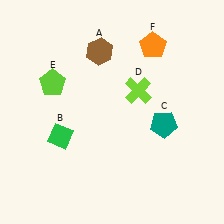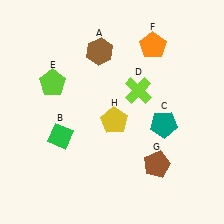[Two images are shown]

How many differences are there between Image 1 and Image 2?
There are 2 differences between the two images.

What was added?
A brown pentagon (G), a yellow pentagon (H) were added in Image 2.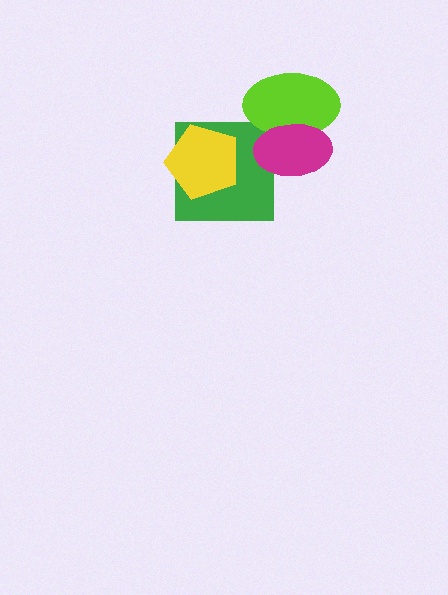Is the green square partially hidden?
Yes, it is partially covered by another shape.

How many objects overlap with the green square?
2 objects overlap with the green square.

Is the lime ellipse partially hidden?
Yes, it is partially covered by another shape.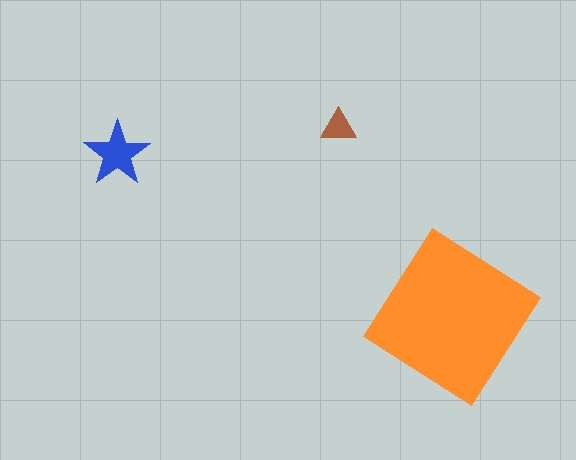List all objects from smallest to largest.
The brown triangle, the blue star, the orange diamond.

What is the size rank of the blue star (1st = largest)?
2nd.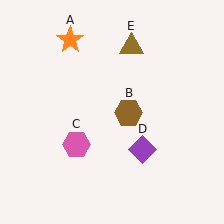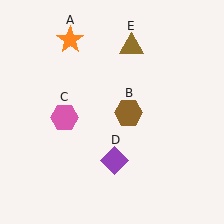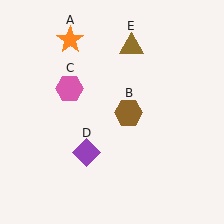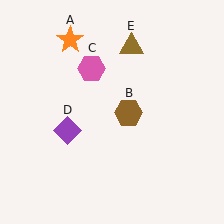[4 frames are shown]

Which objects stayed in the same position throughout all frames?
Orange star (object A) and brown hexagon (object B) and brown triangle (object E) remained stationary.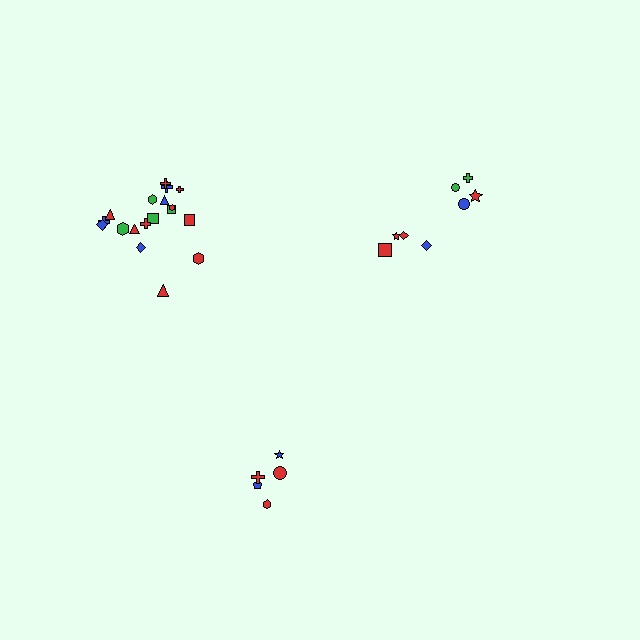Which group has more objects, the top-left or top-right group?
The top-left group.